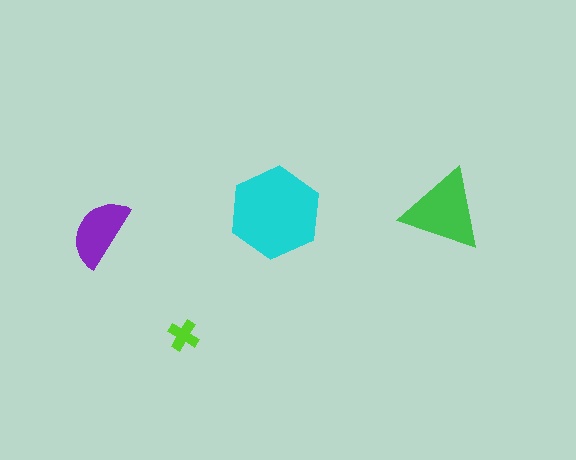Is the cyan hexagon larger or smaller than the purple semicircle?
Larger.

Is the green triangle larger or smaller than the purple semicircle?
Larger.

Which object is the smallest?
The lime cross.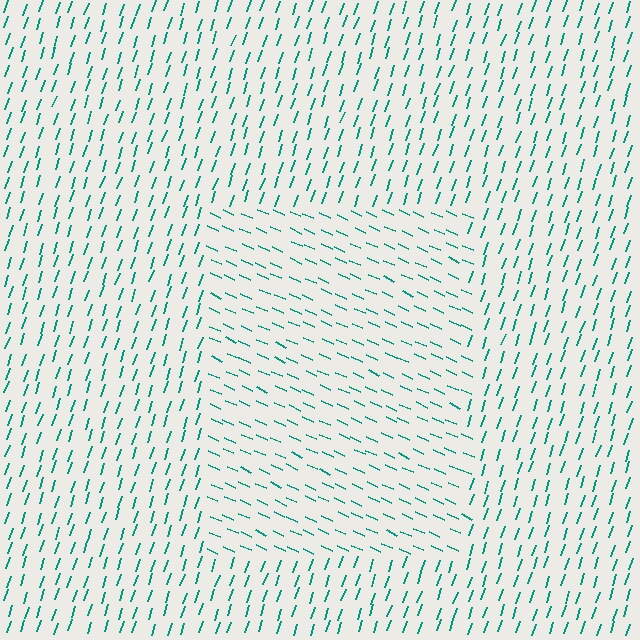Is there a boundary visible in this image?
Yes, there is a texture boundary formed by a change in line orientation.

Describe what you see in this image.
The image is filled with small teal line segments. A rectangle region in the image has lines oriented differently from the surrounding lines, creating a visible texture boundary.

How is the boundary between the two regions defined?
The boundary is defined purely by a change in line orientation (approximately 84 degrees difference). All lines are the same color and thickness.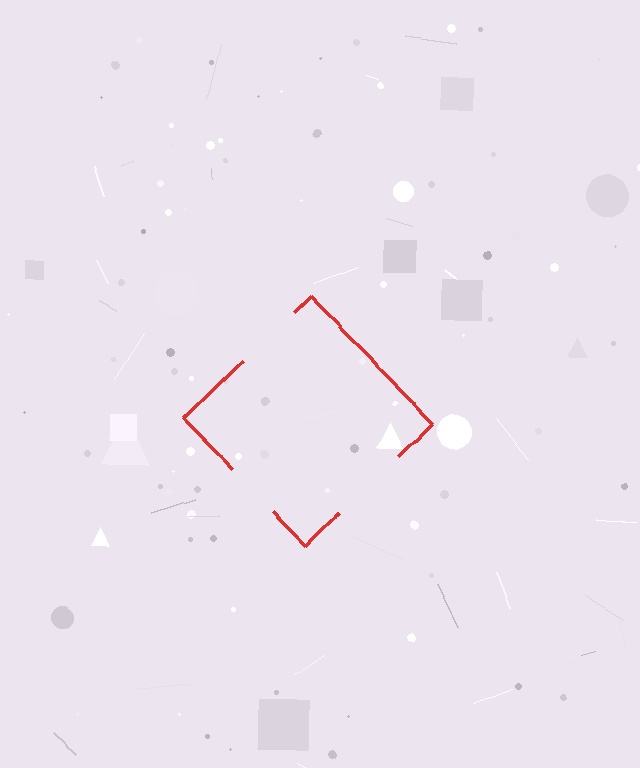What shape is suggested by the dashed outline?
The dashed outline suggests a diamond.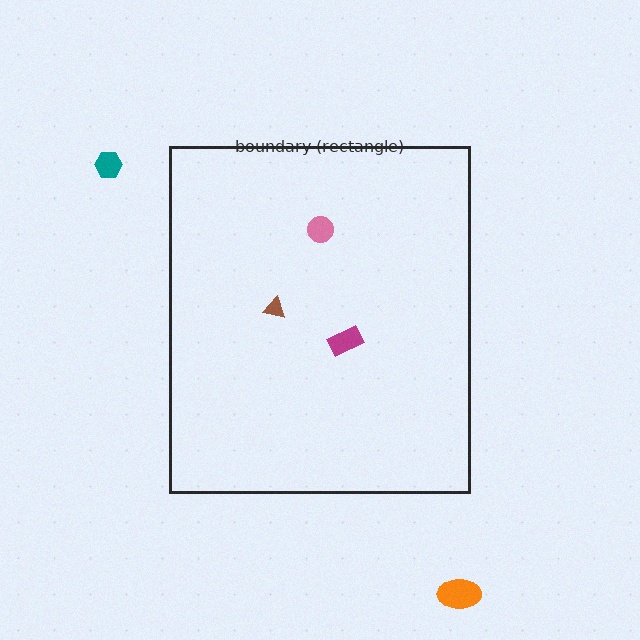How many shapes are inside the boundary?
3 inside, 2 outside.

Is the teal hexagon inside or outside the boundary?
Outside.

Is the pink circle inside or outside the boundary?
Inside.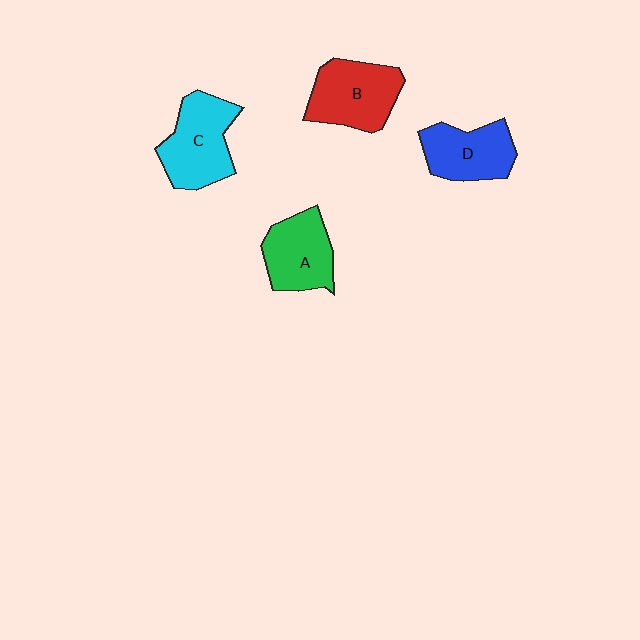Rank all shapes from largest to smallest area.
From largest to smallest: C (cyan), B (red), A (green), D (blue).